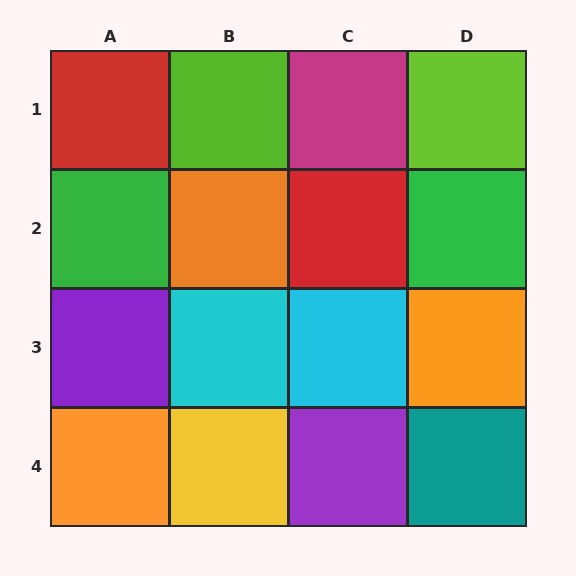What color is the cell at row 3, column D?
Orange.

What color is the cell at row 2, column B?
Orange.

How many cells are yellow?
1 cell is yellow.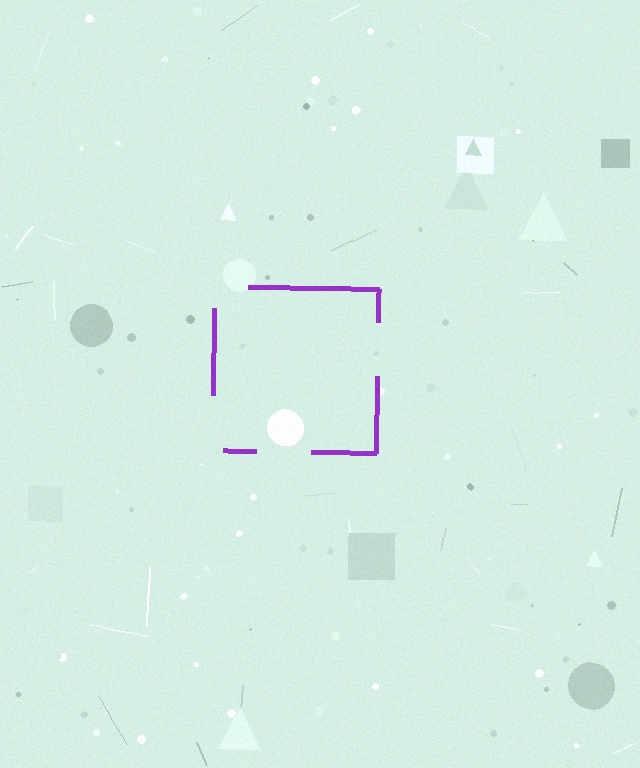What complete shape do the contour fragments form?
The contour fragments form a square.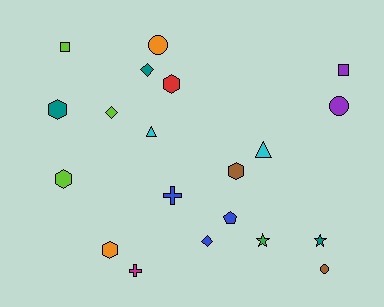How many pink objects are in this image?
There are no pink objects.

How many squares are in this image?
There are 2 squares.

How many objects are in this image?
There are 20 objects.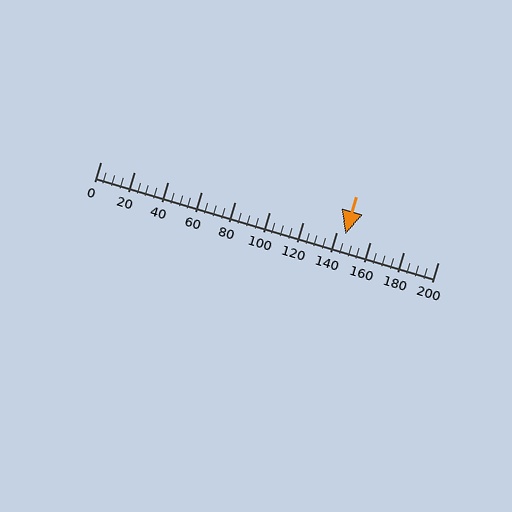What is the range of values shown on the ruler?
The ruler shows values from 0 to 200.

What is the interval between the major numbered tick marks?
The major tick marks are spaced 20 units apart.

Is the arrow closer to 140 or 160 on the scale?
The arrow is closer to 140.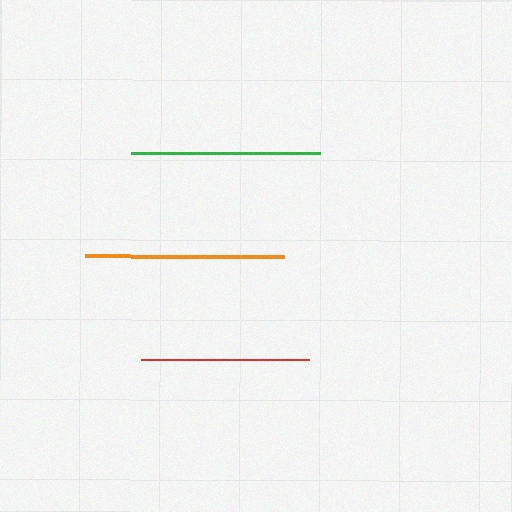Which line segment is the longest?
The orange line is the longest at approximately 199 pixels.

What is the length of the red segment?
The red segment is approximately 167 pixels long.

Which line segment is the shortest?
The red line is the shortest at approximately 167 pixels.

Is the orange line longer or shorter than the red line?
The orange line is longer than the red line.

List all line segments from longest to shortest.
From longest to shortest: orange, green, red.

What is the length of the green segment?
The green segment is approximately 190 pixels long.